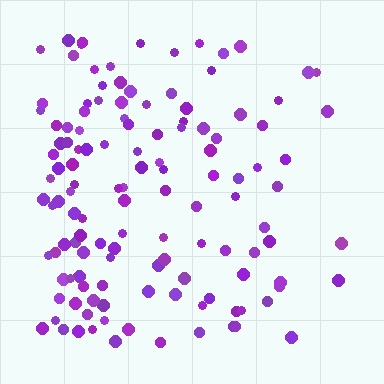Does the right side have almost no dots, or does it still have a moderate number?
Still a moderate number, just noticeably fewer than the left.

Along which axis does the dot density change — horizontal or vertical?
Horizontal.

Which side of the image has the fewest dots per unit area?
The right.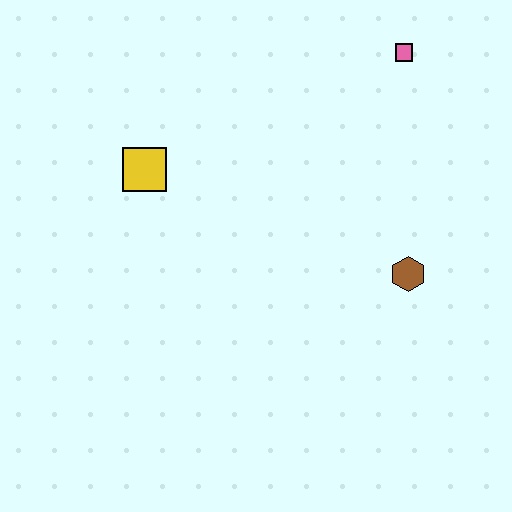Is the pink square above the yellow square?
Yes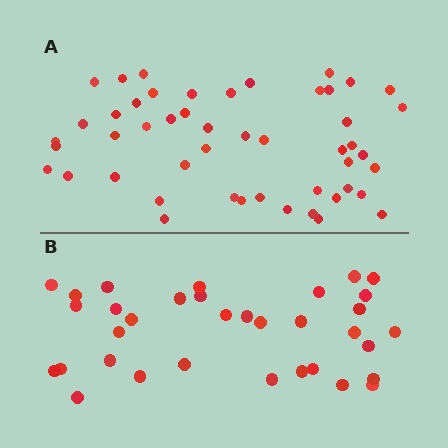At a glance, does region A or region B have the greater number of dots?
Region A (the top region) has more dots.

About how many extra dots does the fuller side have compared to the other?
Region A has approximately 15 more dots than region B.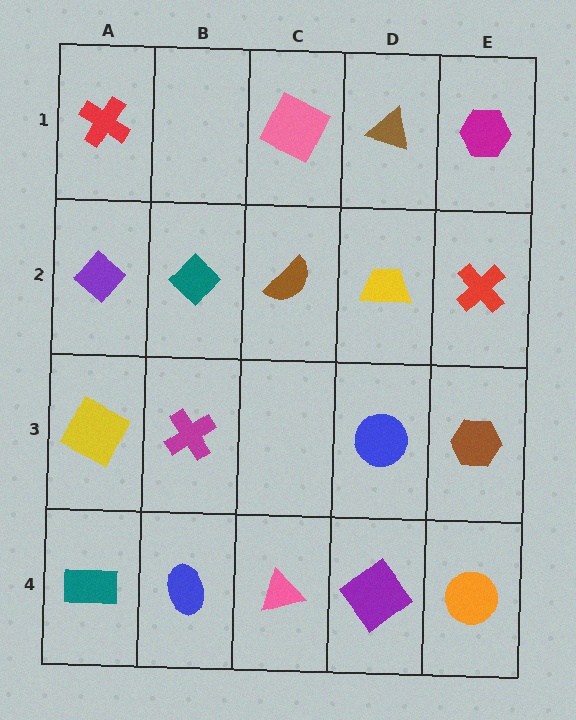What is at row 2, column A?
A purple diamond.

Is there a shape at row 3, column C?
No, that cell is empty.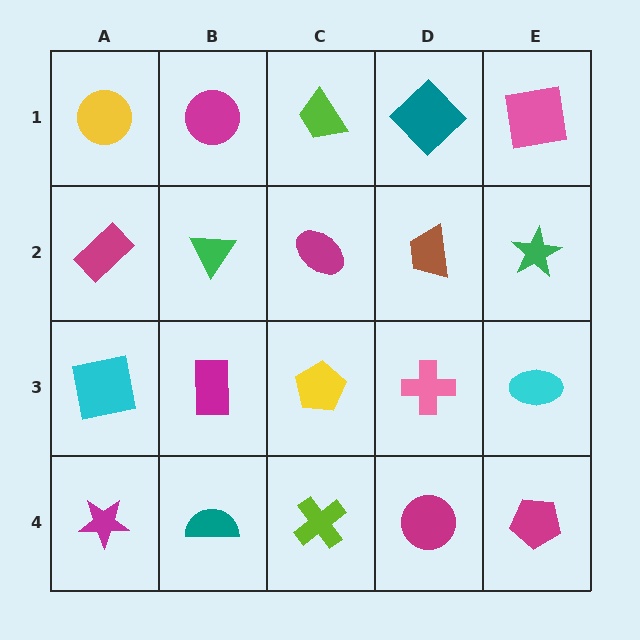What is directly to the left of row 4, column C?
A teal semicircle.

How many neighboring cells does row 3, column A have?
3.